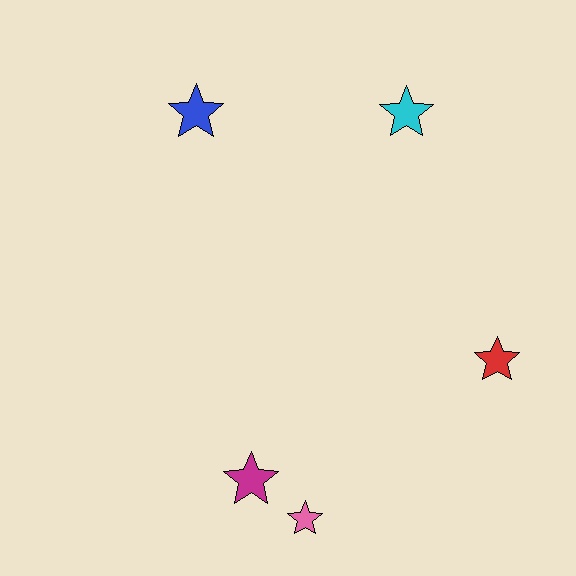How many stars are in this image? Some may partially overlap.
There are 5 stars.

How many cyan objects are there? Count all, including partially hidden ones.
There is 1 cyan object.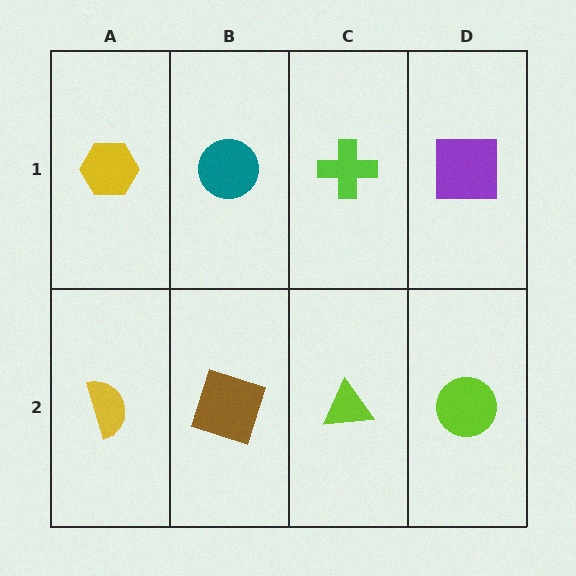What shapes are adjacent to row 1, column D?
A lime circle (row 2, column D), a lime cross (row 1, column C).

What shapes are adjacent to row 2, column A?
A yellow hexagon (row 1, column A), a brown square (row 2, column B).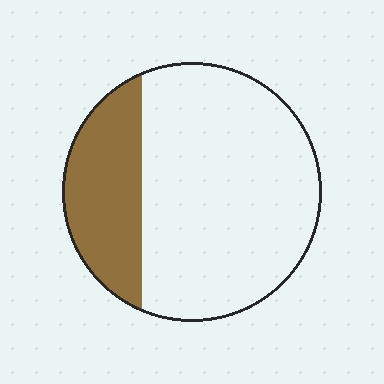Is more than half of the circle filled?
No.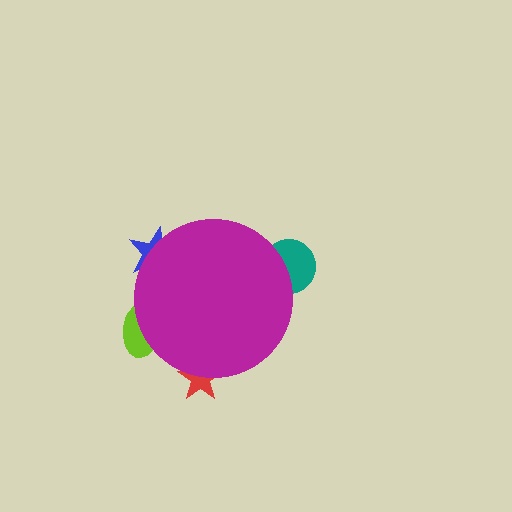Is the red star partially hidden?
Yes, the red star is partially hidden behind the magenta circle.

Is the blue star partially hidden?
Yes, the blue star is partially hidden behind the magenta circle.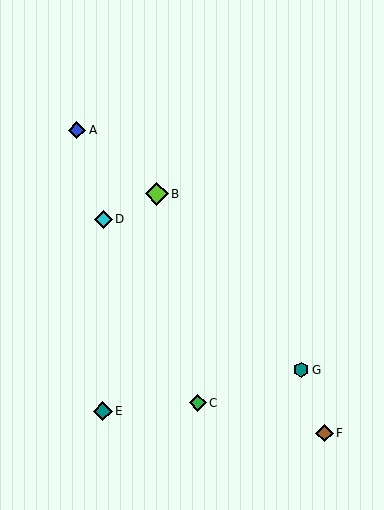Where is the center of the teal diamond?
The center of the teal diamond is at (103, 411).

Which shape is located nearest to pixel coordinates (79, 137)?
The blue diamond (labeled A) at (77, 130) is nearest to that location.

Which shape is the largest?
The lime diamond (labeled B) is the largest.